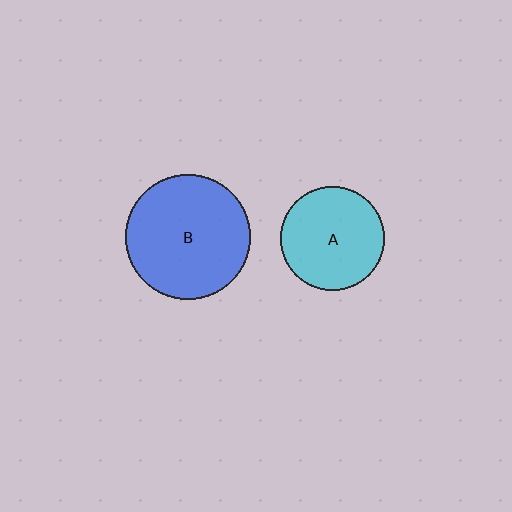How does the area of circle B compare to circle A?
Approximately 1.4 times.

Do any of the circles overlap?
No, none of the circles overlap.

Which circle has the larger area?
Circle B (blue).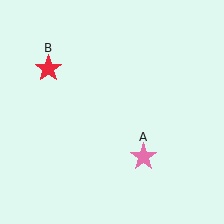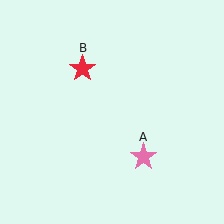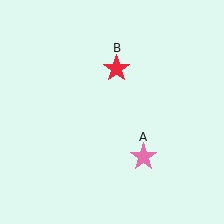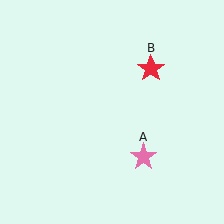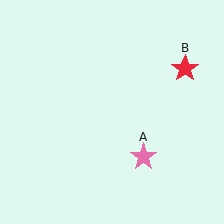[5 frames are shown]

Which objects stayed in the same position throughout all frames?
Pink star (object A) remained stationary.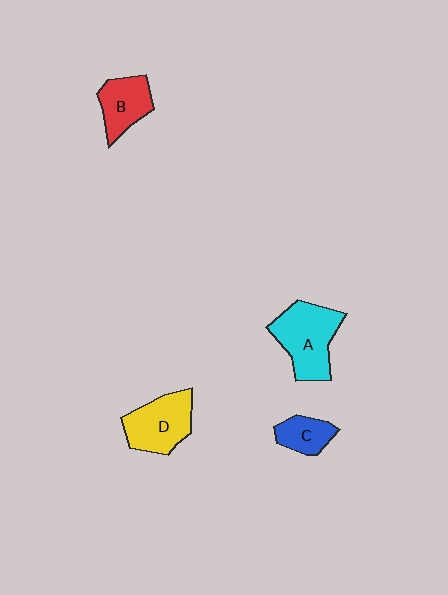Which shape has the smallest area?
Shape C (blue).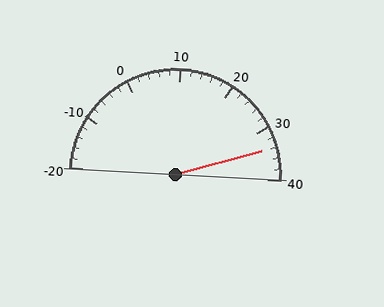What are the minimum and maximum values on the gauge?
The gauge ranges from -20 to 40.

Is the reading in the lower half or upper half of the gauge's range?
The reading is in the upper half of the range (-20 to 40).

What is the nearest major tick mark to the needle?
The nearest major tick mark is 30.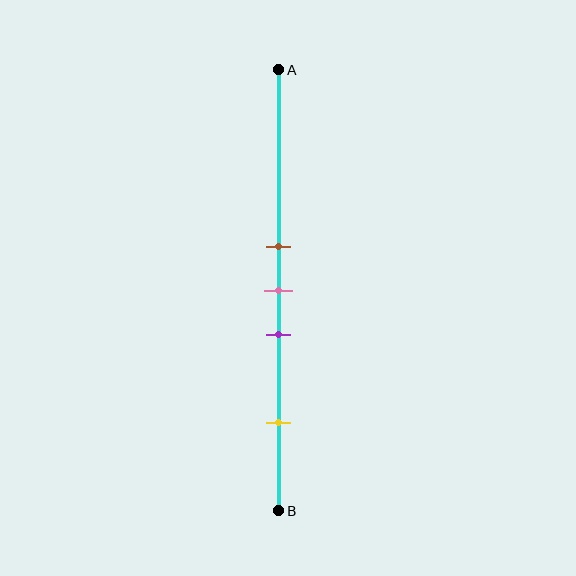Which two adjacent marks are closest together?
The brown and pink marks are the closest adjacent pair.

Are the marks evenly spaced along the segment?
No, the marks are not evenly spaced.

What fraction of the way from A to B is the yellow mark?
The yellow mark is approximately 80% (0.8) of the way from A to B.